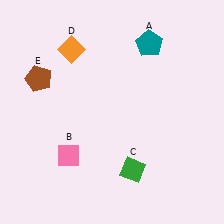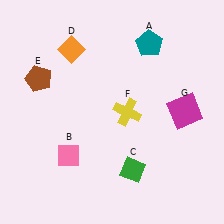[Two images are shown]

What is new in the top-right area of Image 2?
A magenta square (G) was added in the top-right area of Image 2.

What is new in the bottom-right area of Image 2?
A yellow cross (F) was added in the bottom-right area of Image 2.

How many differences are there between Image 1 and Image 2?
There are 2 differences between the two images.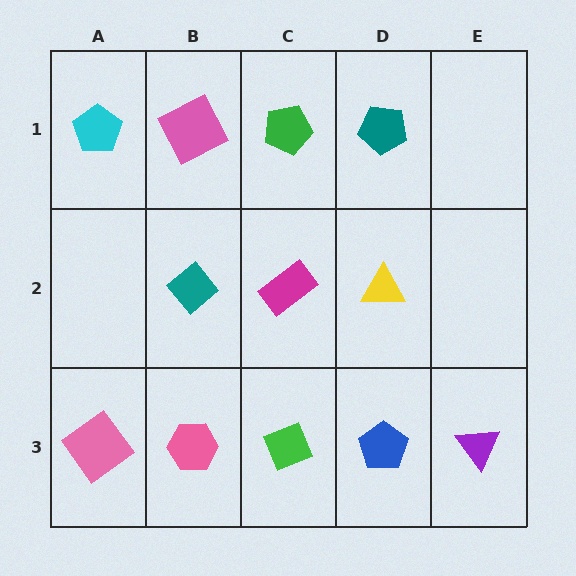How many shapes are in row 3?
5 shapes.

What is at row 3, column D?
A blue pentagon.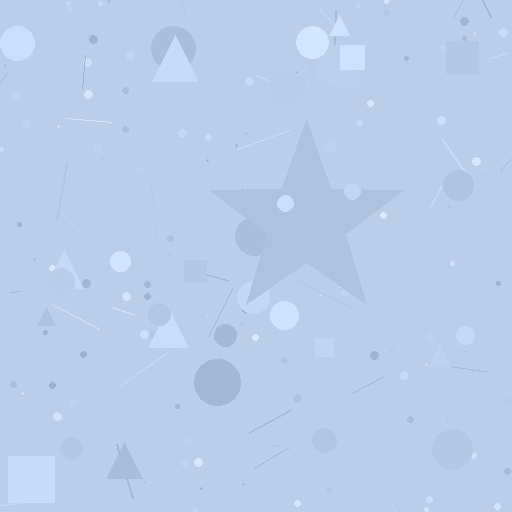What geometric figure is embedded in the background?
A star is embedded in the background.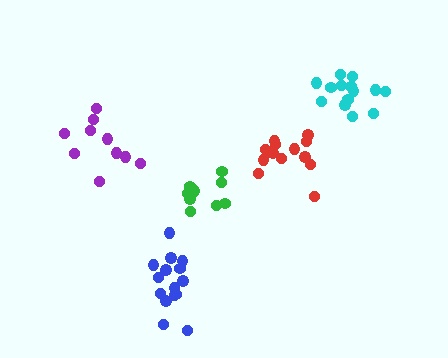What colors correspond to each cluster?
The clusters are colored: purple, red, cyan, green, blue.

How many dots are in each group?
Group 1: 10 dots, Group 2: 14 dots, Group 3: 14 dots, Group 4: 9 dots, Group 5: 15 dots (62 total).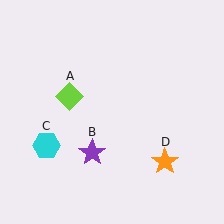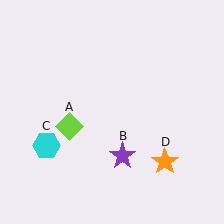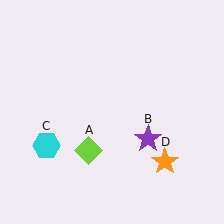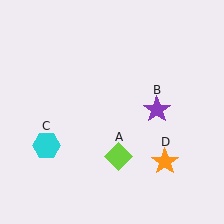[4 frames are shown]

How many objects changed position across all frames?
2 objects changed position: lime diamond (object A), purple star (object B).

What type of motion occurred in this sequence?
The lime diamond (object A), purple star (object B) rotated counterclockwise around the center of the scene.